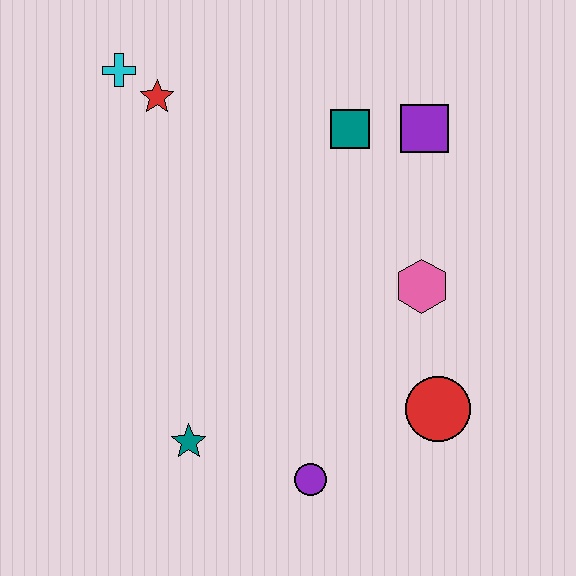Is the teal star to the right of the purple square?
No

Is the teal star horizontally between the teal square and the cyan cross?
Yes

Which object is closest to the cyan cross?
The red star is closest to the cyan cross.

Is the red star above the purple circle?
Yes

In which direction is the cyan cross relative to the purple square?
The cyan cross is to the left of the purple square.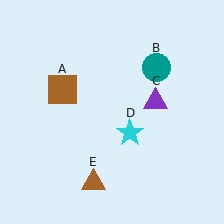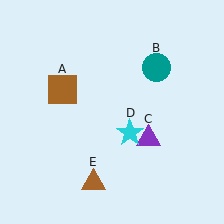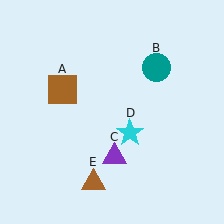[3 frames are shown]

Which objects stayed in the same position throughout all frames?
Brown square (object A) and teal circle (object B) and cyan star (object D) and brown triangle (object E) remained stationary.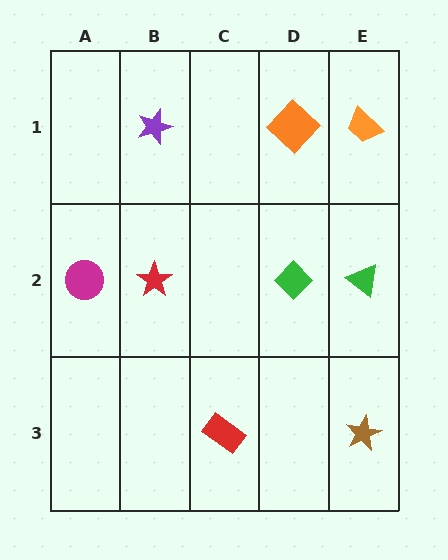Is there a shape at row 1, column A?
No, that cell is empty.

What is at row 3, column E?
A brown star.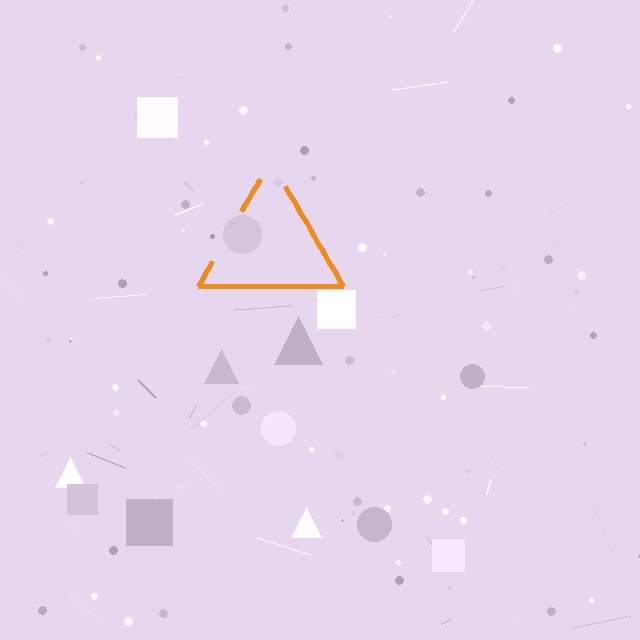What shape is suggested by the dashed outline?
The dashed outline suggests a triangle.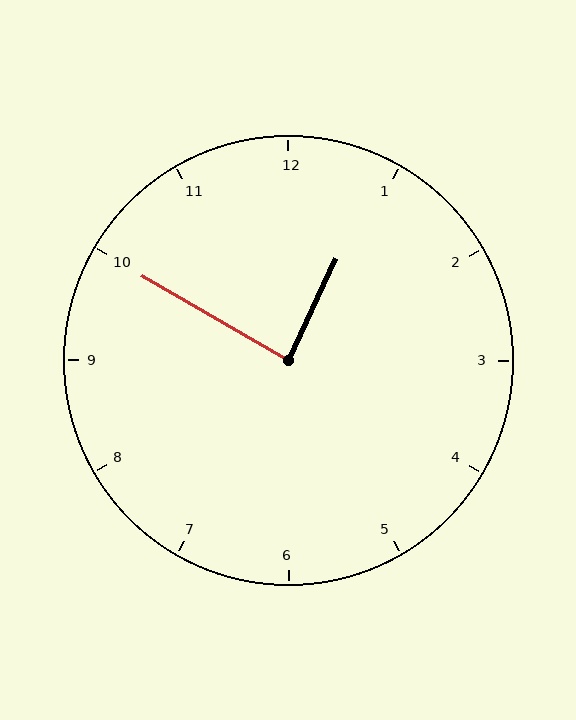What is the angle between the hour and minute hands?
Approximately 85 degrees.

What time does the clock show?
12:50.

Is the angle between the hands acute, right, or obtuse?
It is right.